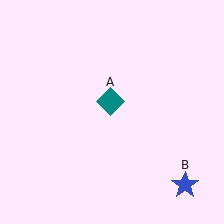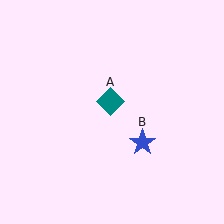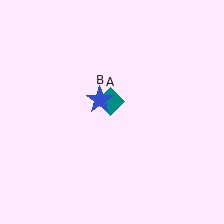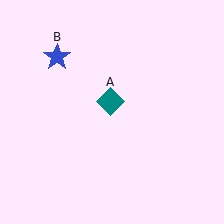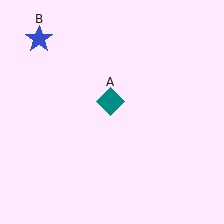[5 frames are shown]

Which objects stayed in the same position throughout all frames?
Teal diamond (object A) remained stationary.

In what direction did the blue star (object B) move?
The blue star (object B) moved up and to the left.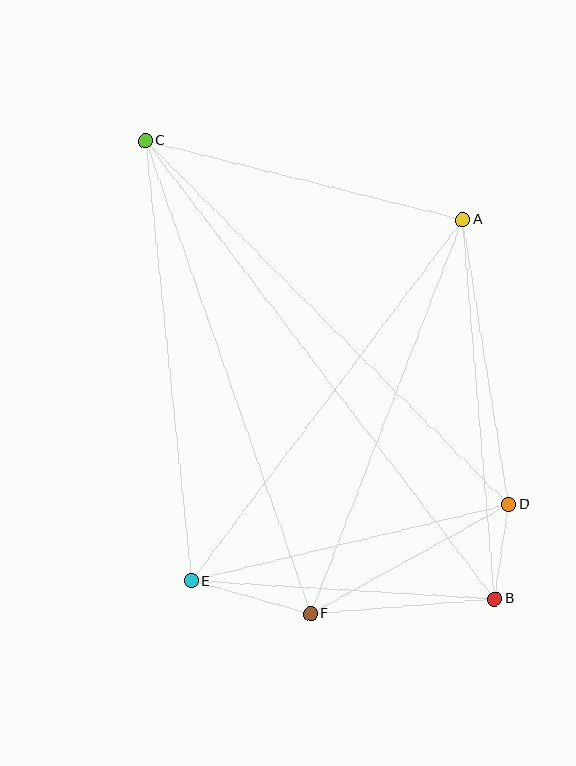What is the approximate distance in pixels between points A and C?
The distance between A and C is approximately 327 pixels.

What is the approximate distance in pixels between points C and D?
The distance between C and D is approximately 515 pixels.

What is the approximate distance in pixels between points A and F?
The distance between A and F is approximately 423 pixels.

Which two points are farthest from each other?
Points B and C are farthest from each other.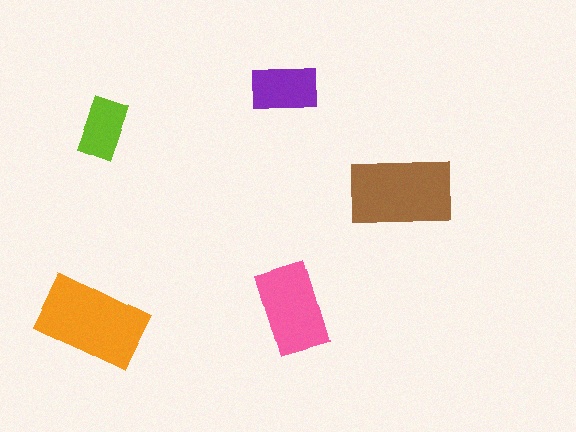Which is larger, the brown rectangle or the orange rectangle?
The orange one.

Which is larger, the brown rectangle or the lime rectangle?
The brown one.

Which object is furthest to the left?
The orange rectangle is leftmost.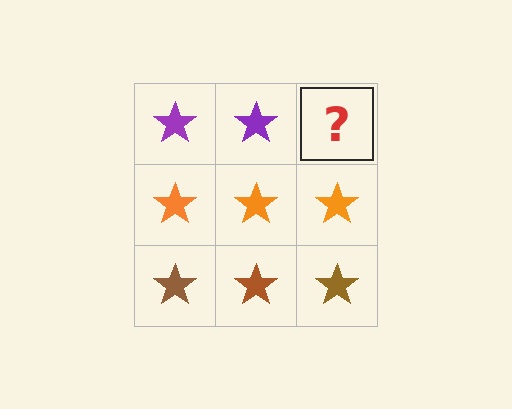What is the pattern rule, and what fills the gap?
The rule is that each row has a consistent color. The gap should be filled with a purple star.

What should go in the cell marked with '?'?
The missing cell should contain a purple star.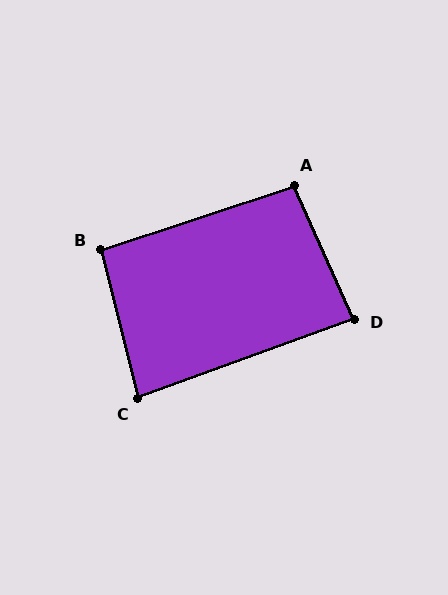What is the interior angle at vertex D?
Approximately 86 degrees (approximately right).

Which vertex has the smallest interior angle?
C, at approximately 84 degrees.